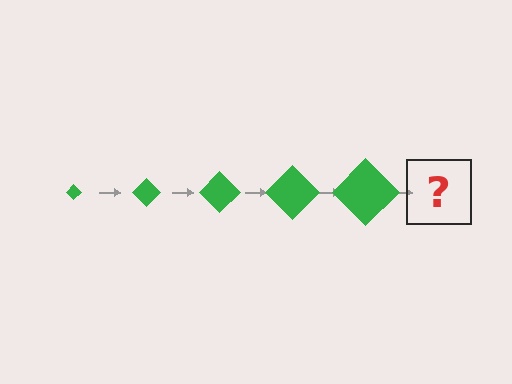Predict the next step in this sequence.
The next step is a green diamond, larger than the previous one.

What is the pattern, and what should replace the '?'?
The pattern is that the diamond gets progressively larger each step. The '?' should be a green diamond, larger than the previous one.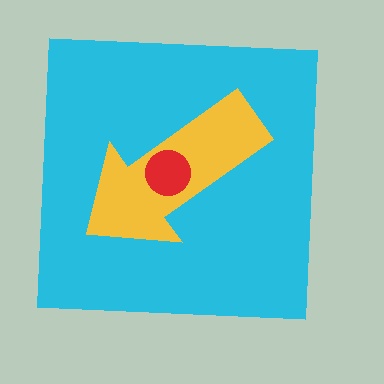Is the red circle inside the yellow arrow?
Yes.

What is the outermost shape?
The cyan square.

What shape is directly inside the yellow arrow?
The red circle.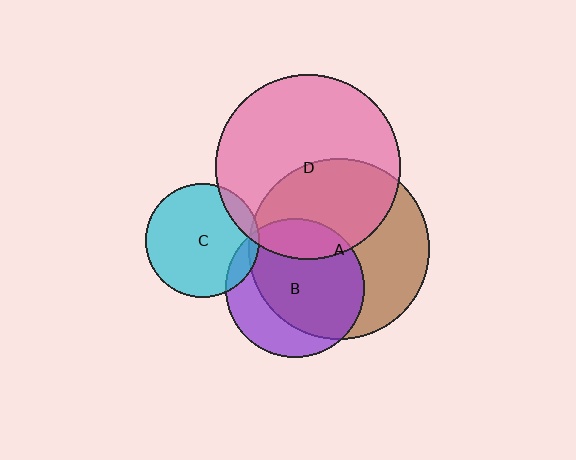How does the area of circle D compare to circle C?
Approximately 2.6 times.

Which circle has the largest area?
Circle D (pink).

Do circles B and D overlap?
Yes.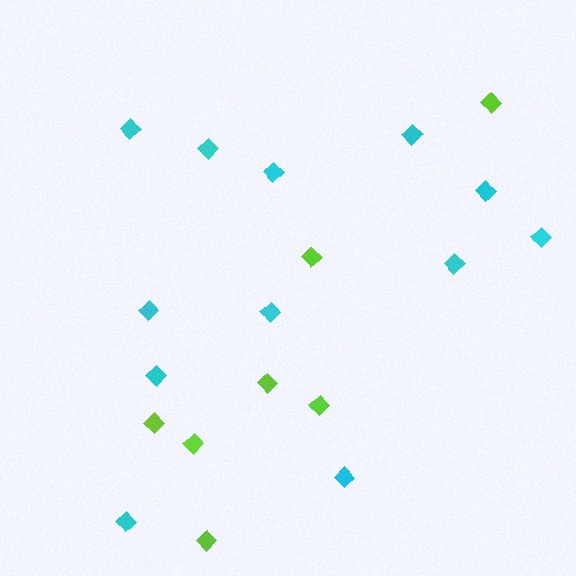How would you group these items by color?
There are 2 groups: one group of lime diamonds (7) and one group of cyan diamonds (12).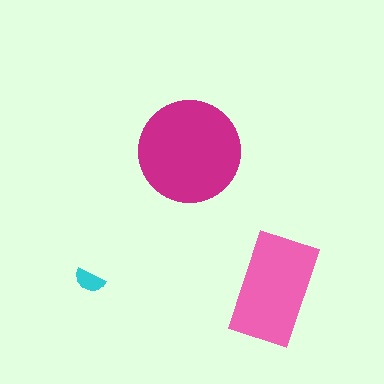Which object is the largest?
The magenta circle.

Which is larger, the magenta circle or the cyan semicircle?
The magenta circle.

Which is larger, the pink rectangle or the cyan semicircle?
The pink rectangle.